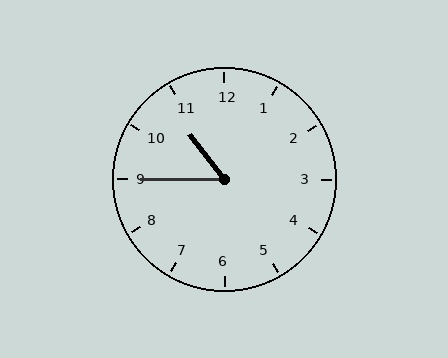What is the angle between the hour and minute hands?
Approximately 52 degrees.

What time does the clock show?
10:45.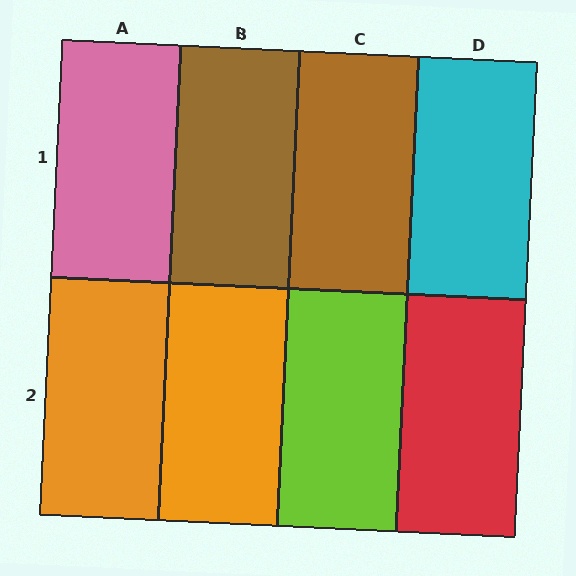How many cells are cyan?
1 cell is cyan.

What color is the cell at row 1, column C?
Brown.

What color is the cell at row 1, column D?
Cyan.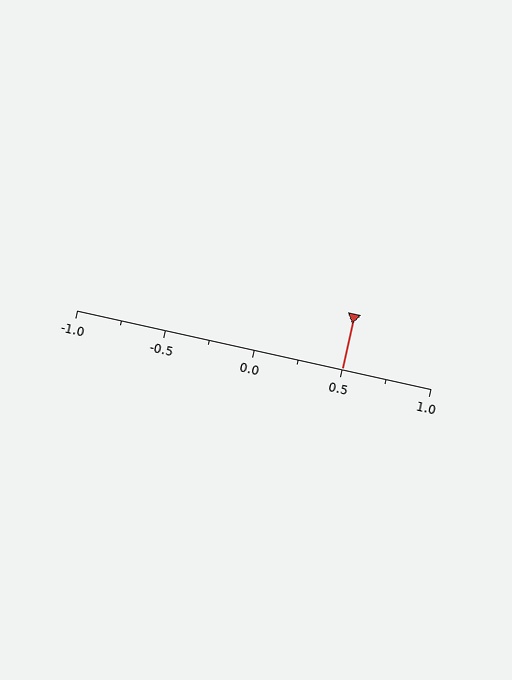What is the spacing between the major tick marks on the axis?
The major ticks are spaced 0.5 apart.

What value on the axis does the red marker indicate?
The marker indicates approximately 0.5.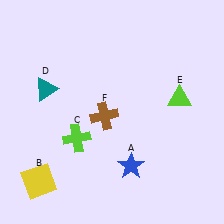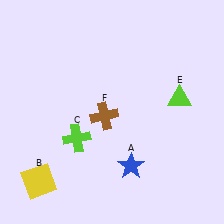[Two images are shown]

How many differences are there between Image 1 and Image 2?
There is 1 difference between the two images.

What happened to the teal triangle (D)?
The teal triangle (D) was removed in Image 2. It was in the top-left area of Image 1.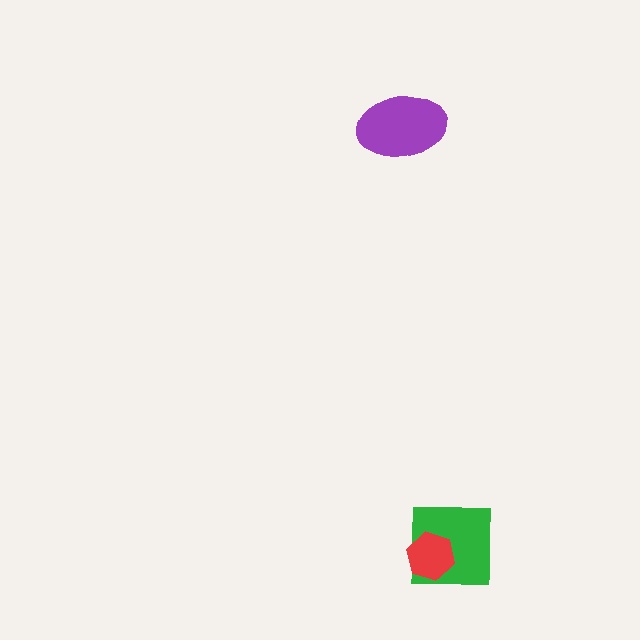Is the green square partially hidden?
Yes, it is partially covered by another shape.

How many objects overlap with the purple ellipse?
0 objects overlap with the purple ellipse.